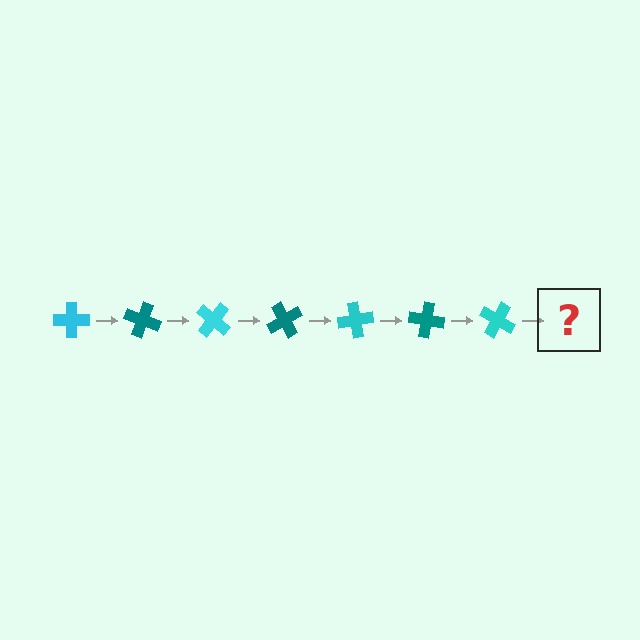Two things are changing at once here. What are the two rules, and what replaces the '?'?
The two rules are that it rotates 20 degrees each step and the color cycles through cyan and teal. The '?' should be a teal cross, rotated 140 degrees from the start.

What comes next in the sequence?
The next element should be a teal cross, rotated 140 degrees from the start.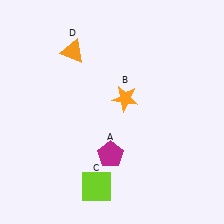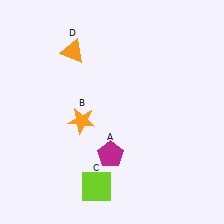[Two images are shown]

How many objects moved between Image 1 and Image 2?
1 object moved between the two images.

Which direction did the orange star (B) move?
The orange star (B) moved left.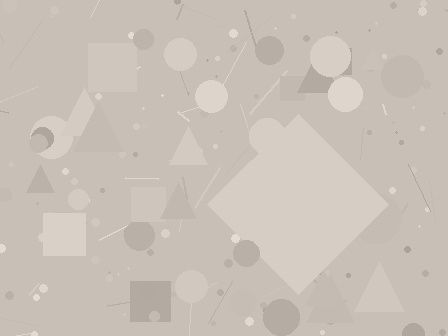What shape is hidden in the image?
A diamond is hidden in the image.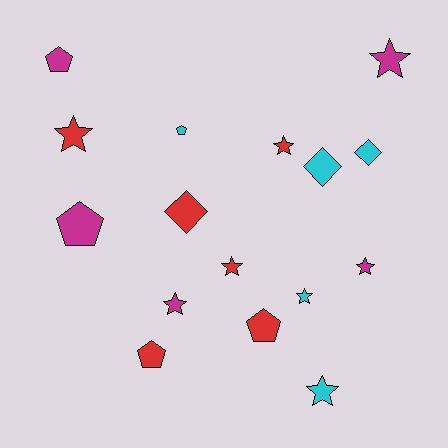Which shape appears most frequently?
Star, with 8 objects.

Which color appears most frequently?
Red, with 6 objects.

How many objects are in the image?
There are 16 objects.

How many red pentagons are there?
There are 2 red pentagons.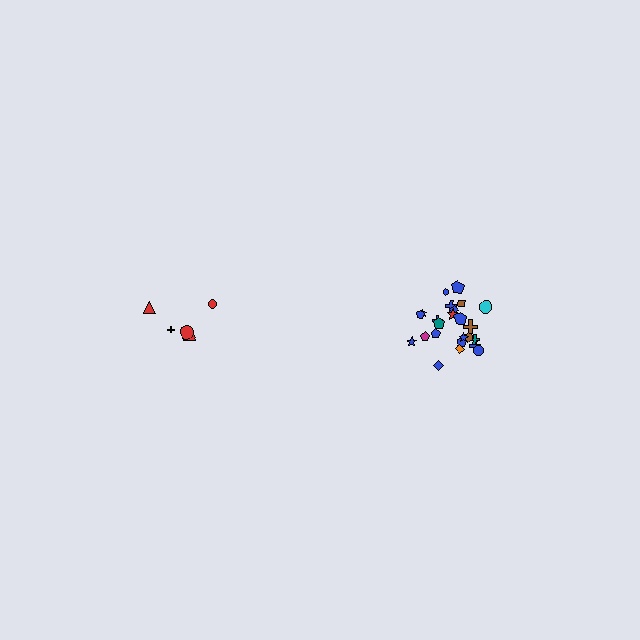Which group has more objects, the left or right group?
The right group.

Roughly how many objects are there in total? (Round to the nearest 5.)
Roughly 30 objects in total.